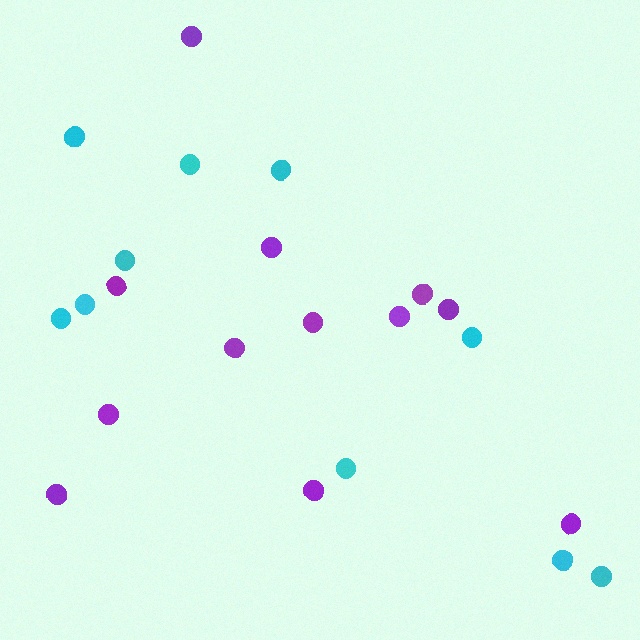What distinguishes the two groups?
There are 2 groups: one group of purple circles (12) and one group of cyan circles (10).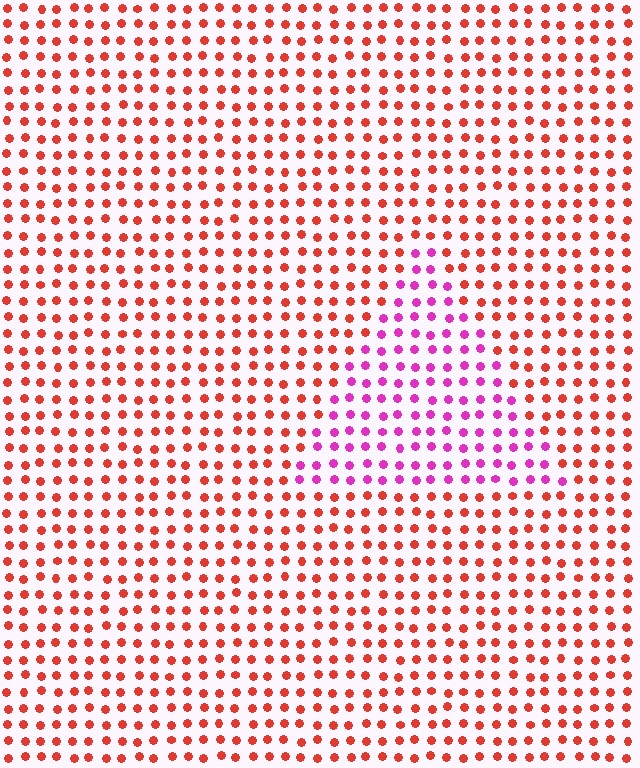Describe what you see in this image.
The image is filled with small red elements in a uniform arrangement. A triangle-shaped region is visible where the elements are tinted to a slightly different hue, forming a subtle color boundary.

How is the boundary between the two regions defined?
The boundary is defined purely by a slight shift in hue (about 54 degrees). Spacing, size, and orientation are identical on both sides.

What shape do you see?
I see a triangle.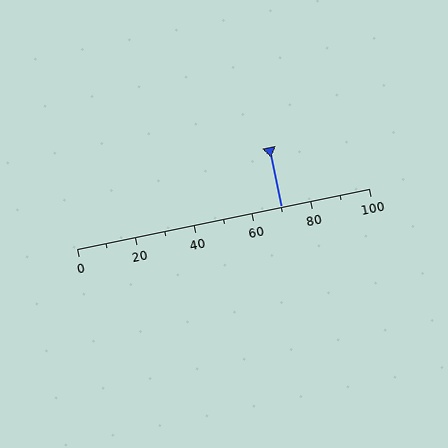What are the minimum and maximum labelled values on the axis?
The axis runs from 0 to 100.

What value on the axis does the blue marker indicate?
The marker indicates approximately 70.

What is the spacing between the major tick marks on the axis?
The major ticks are spaced 20 apart.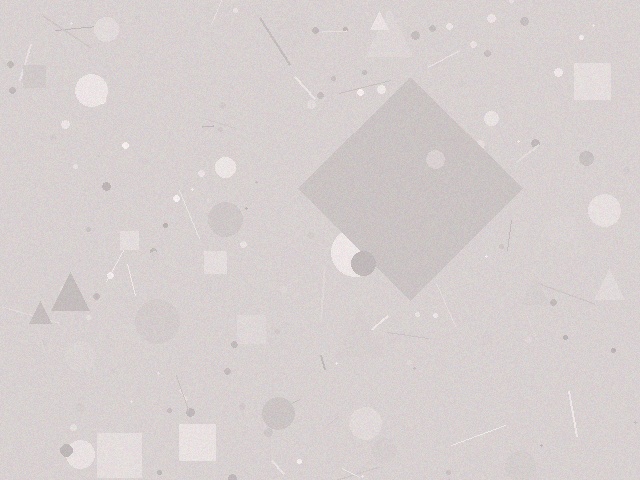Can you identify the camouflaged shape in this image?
The camouflaged shape is a diamond.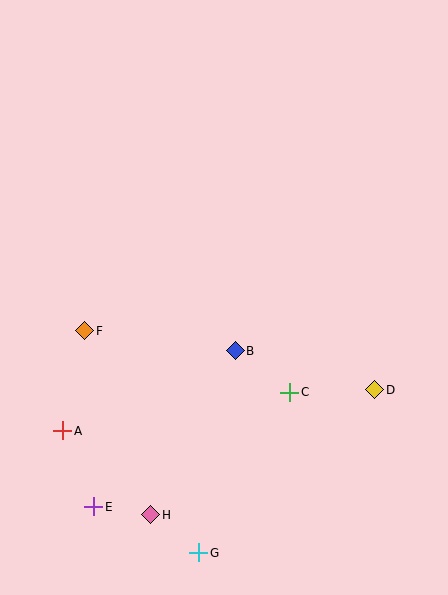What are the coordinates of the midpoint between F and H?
The midpoint between F and H is at (118, 423).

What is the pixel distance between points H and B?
The distance between H and B is 185 pixels.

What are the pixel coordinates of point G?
Point G is at (199, 553).